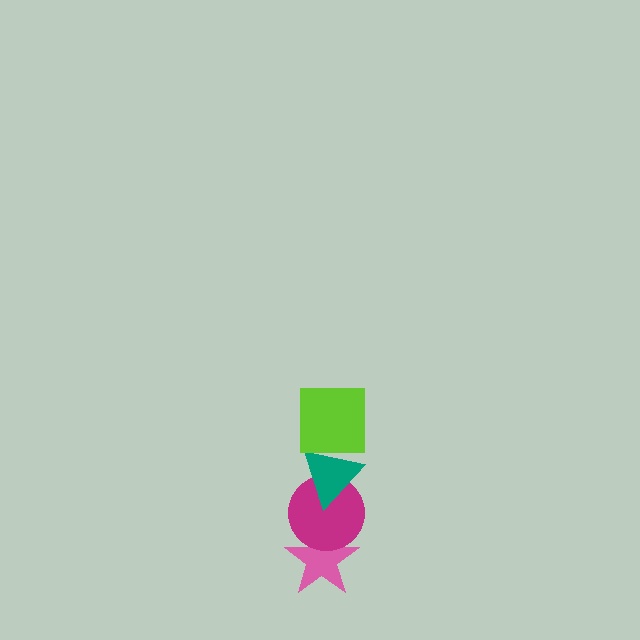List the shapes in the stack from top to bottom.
From top to bottom: the lime square, the teal triangle, the magenta circle, the pink star.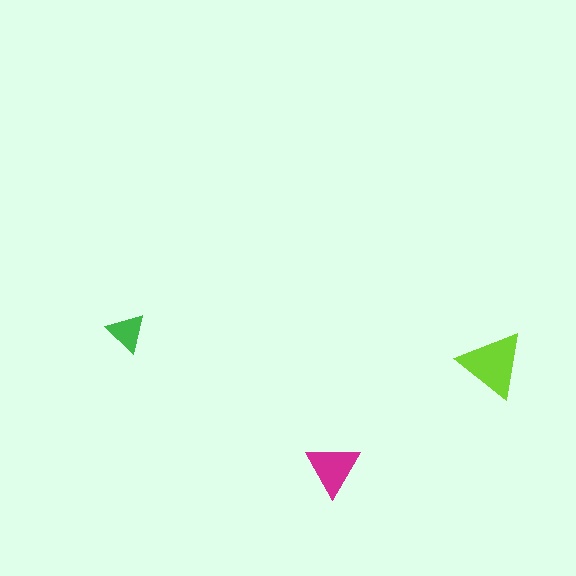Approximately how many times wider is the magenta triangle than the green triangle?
About 1.5 times wider.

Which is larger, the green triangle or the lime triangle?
The lime one.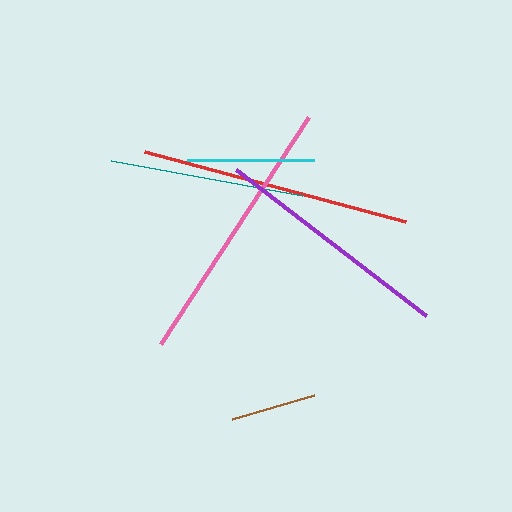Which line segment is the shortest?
The brown line is the shortest at approximately 85 pixels.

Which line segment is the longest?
The pink line is the longest at approximately 271 pixels.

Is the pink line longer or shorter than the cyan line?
The pink line is longer than the cyan line.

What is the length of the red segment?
The red segment is approximately 270 pixels long.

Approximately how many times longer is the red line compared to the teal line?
The red line is approximately 1.4 times the length of the teal line.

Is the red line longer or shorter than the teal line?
The red line is longer than the teal line.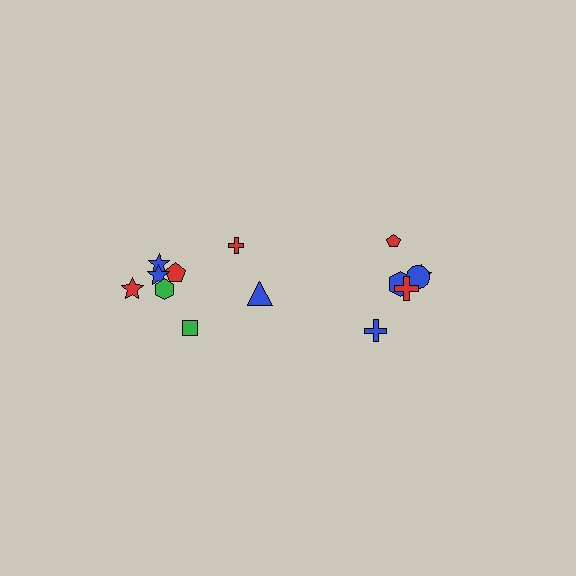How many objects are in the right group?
There are 6 objects.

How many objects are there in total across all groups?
There are 14 objects.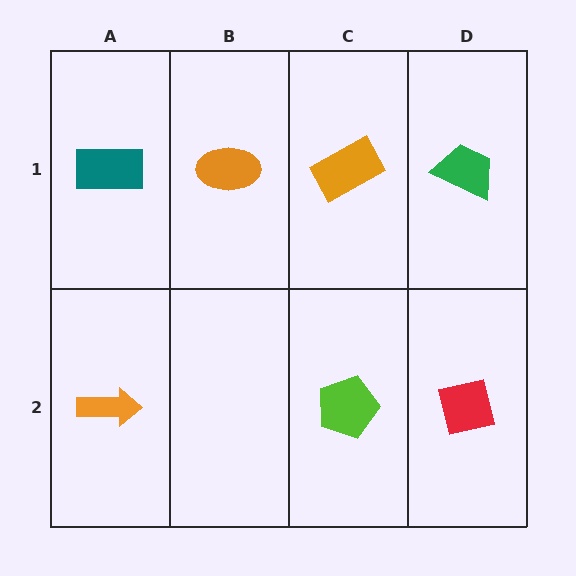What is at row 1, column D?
A green trapezoid.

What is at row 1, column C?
An orange rectangle.